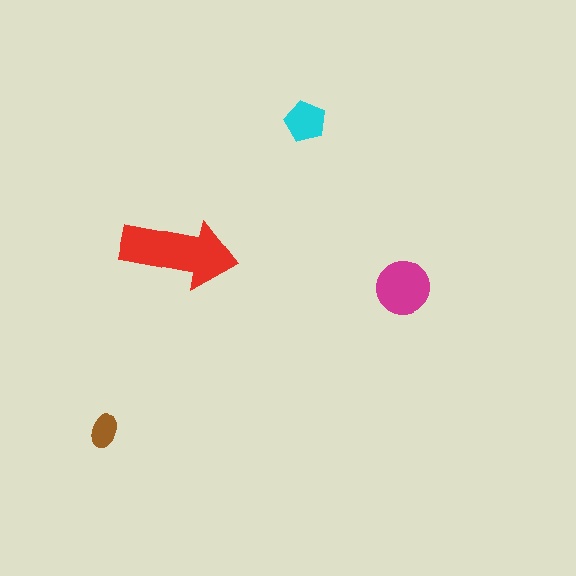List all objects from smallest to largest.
The brown ellipse, the cyan pentagon, the magenta circle, the red arrow.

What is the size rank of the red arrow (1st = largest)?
1st.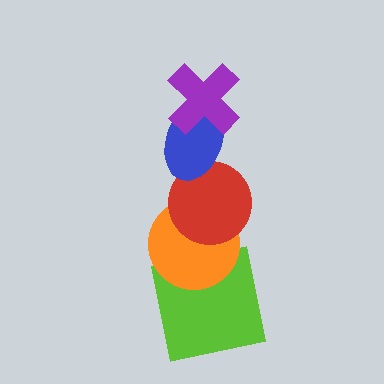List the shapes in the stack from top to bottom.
From top to bottom: the purple cross, the blue ellipse, the red circle, the orange circle, the lime square.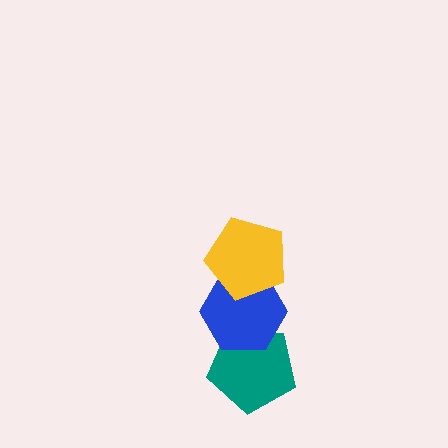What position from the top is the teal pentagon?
The teal pentagon is 3rd from the top.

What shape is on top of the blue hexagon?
The yellow pentagon is on top of the blue hexagon.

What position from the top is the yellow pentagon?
The yellow pentagon is 1st from the top.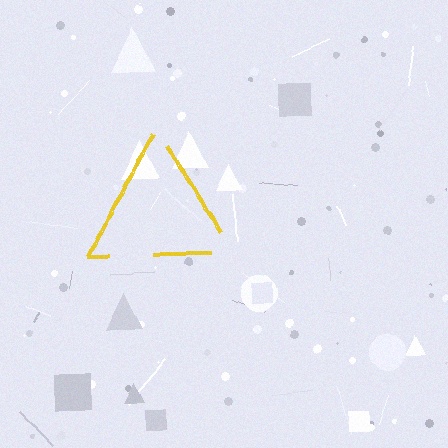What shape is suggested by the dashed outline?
The dashed outline suggests a triangle.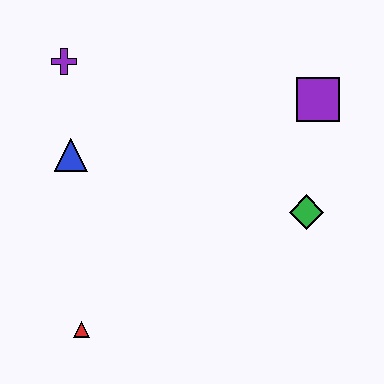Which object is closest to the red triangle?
The blue triangle is closest to the red triangle.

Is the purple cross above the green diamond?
Yes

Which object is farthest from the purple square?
The red triangle is farthest from the purple square.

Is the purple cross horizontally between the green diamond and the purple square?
No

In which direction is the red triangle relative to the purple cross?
The red triangle is below the purple cross.